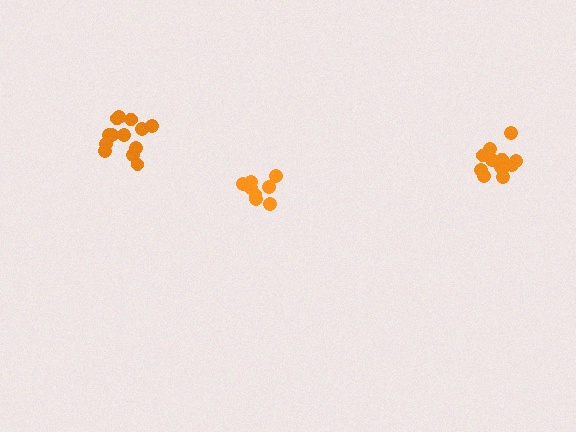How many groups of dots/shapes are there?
There are 3 groups.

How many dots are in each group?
Group 1: 13 dots, Group 2: 13 dots, Group 3: 8 dots (34 total).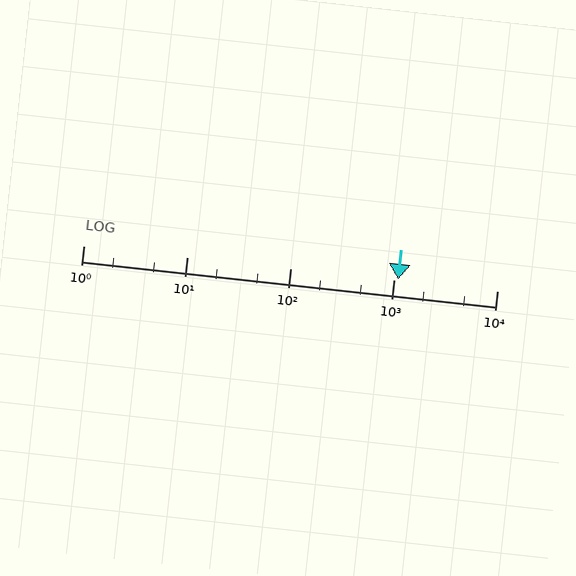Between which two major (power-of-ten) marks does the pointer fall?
The pointer is between 1000 and 10000.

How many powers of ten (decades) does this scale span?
The scale spans 4 decades, from 1 to 10000.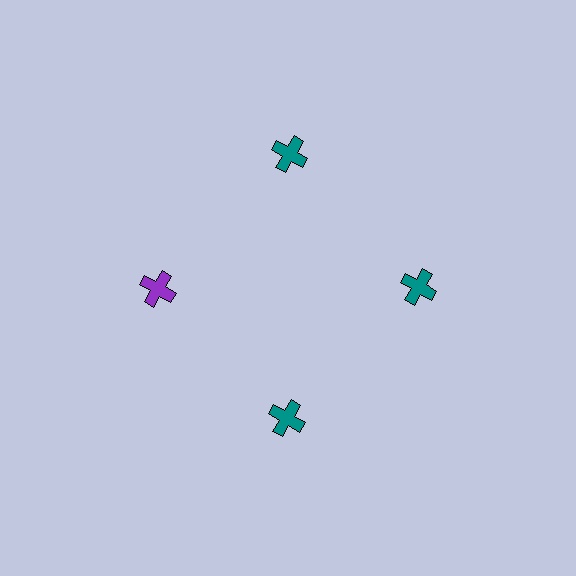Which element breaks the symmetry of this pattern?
The purple cross at roughly the 9 o'clock position breaks the symmetry. All other shapes are teal crosses.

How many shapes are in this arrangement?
There are 4 shapes arranged in a ring pattern.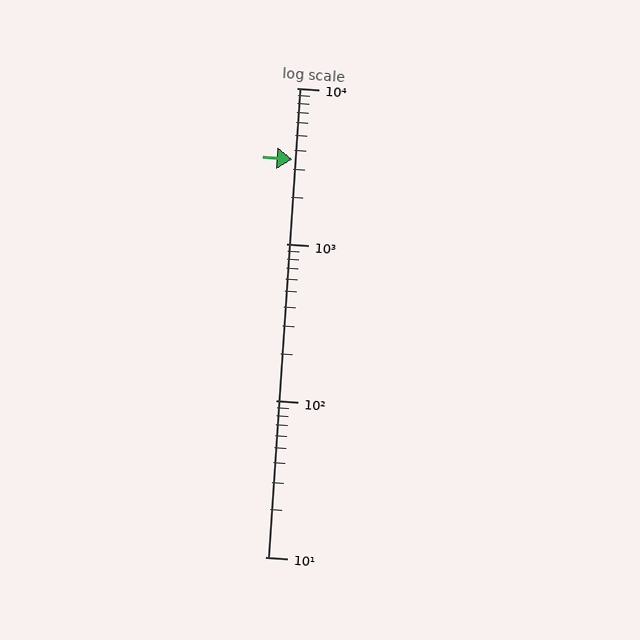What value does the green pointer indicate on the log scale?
The pointer indicates approximately 3500.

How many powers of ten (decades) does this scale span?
The scale spans 3 decades, from 10 to 10000.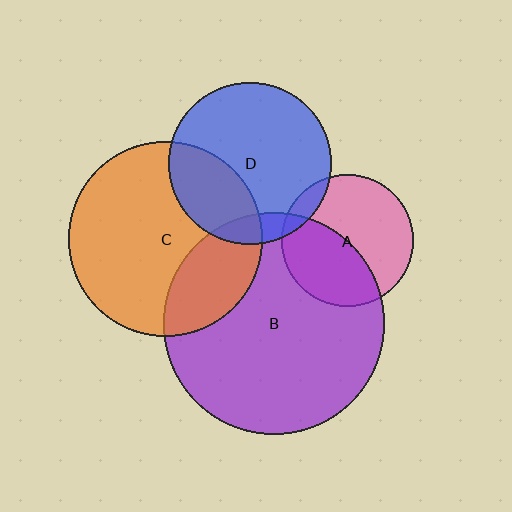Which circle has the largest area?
Circle B (purple).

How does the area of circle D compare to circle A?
Approximately 1.5 times.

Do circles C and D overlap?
Yes.